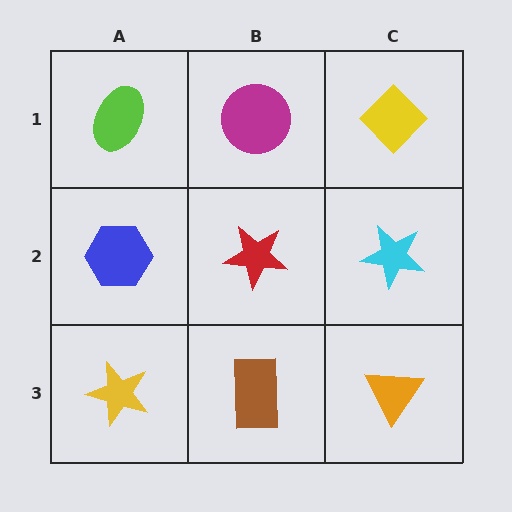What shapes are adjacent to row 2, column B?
A magenta circle (row 1, column B), a brown rectangle (row 3, column B), a blue hexagon (row 2, column A), a cyan star (row 2, column C).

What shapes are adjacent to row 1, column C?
A cyan star (row 2, column C), a magenta circle (row 1, column B).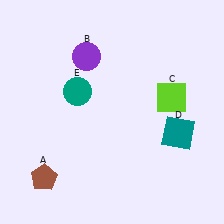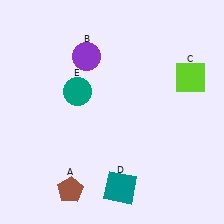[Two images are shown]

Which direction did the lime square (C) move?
The lime square (C) moved up.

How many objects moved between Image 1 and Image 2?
3 objects moved between the two images.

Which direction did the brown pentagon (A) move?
The brown pentagon (A) moved right.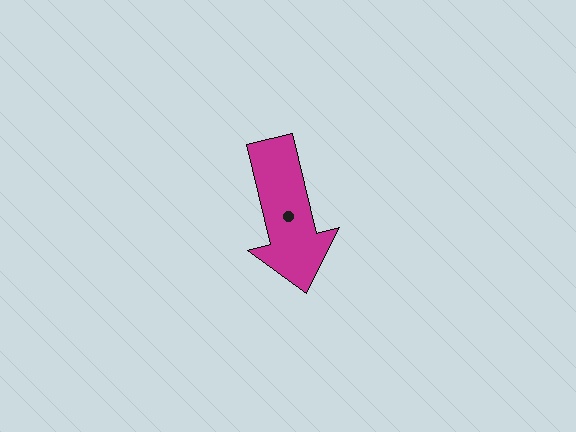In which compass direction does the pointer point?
South.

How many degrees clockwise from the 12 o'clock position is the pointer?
Approximately 166 degrees.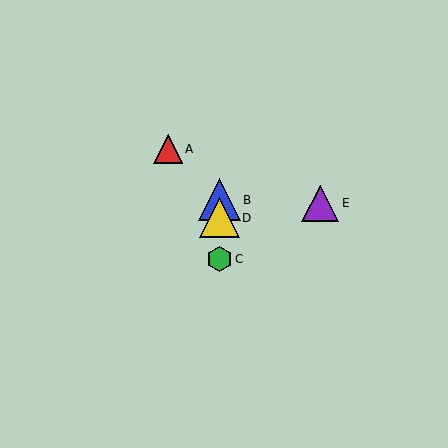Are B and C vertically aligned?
Yes, both are at x≈220.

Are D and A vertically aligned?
No, D is at x≈220 and A is at x≈168.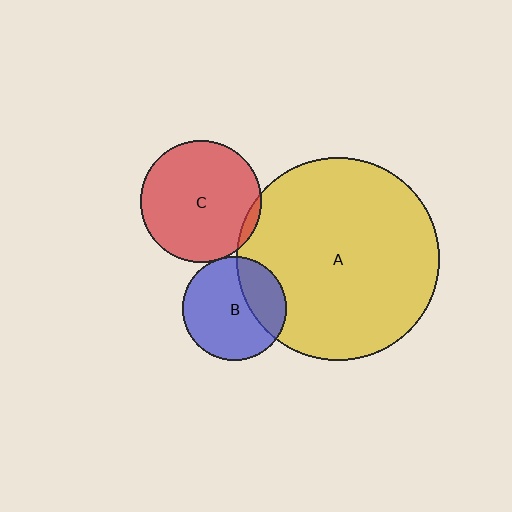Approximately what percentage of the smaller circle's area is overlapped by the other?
Approximately 5%.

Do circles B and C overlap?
Yes.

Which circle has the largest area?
Circle A (yellow).